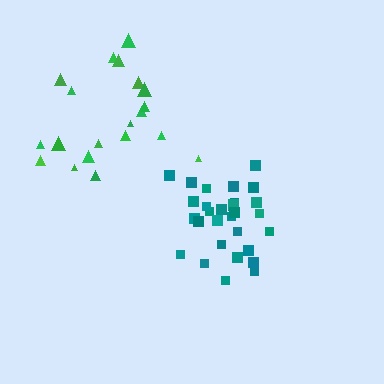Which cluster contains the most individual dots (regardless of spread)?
Teal (30).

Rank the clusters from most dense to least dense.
teal, green.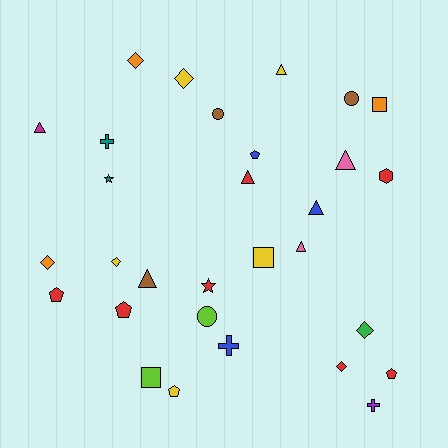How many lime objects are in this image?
There are 2 lime objects.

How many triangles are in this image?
There are 7 triangles.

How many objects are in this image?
There are 30 objects.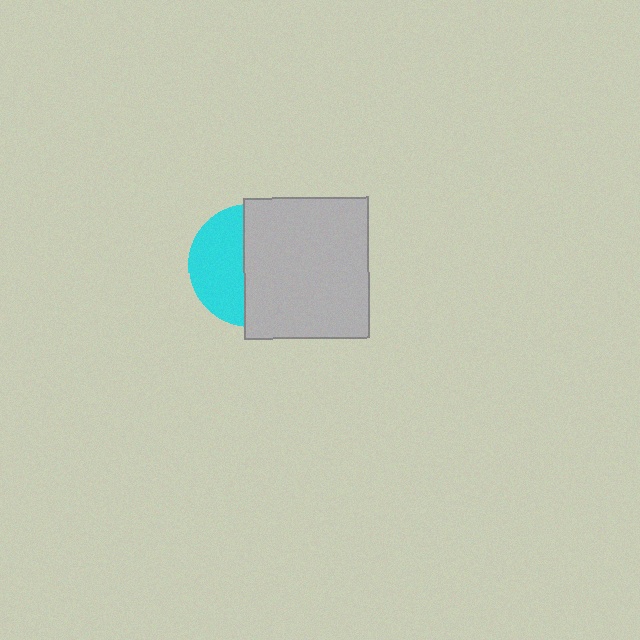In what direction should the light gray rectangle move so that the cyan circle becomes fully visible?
The light gray rectangle should move right. That is the shortest direction to clear the overlap and leave the cyan circle fully visible.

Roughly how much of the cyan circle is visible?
A small part of it is visible (roughly 43%).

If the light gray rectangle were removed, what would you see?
You would see the complete cyan circle.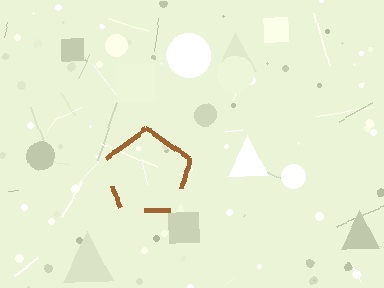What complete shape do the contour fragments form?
The contour fragments form a pentagon.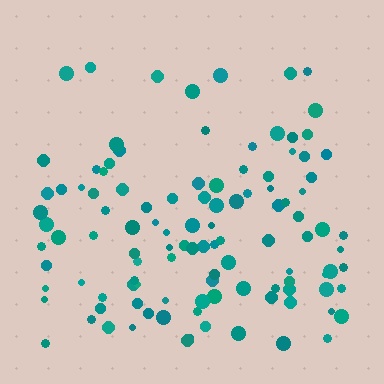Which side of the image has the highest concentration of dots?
The bottom.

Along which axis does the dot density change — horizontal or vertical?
Vertical.